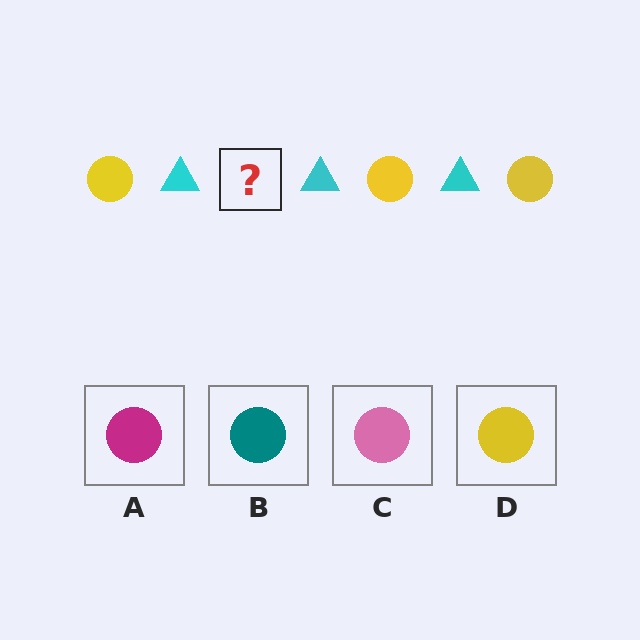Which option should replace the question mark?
Option D.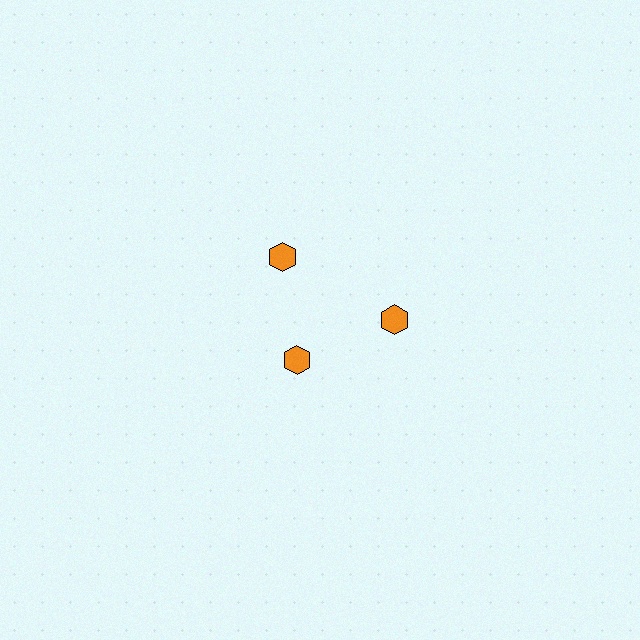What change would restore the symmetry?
The symmetry would be restored by moving it outward, back onto the ring so that all 3 hexagons sit at equal angles and equal distance from the center.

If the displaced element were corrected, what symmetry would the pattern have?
It would have 3-fold rotational symmetry — the pattern would map onto itself every 120 degrees.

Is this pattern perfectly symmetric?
No. The 3 orange hexagons are arranged in a ring, but one element near the 7 o'clock position is pulled inward toward the center, breaking the 3-fold rotational symmetry.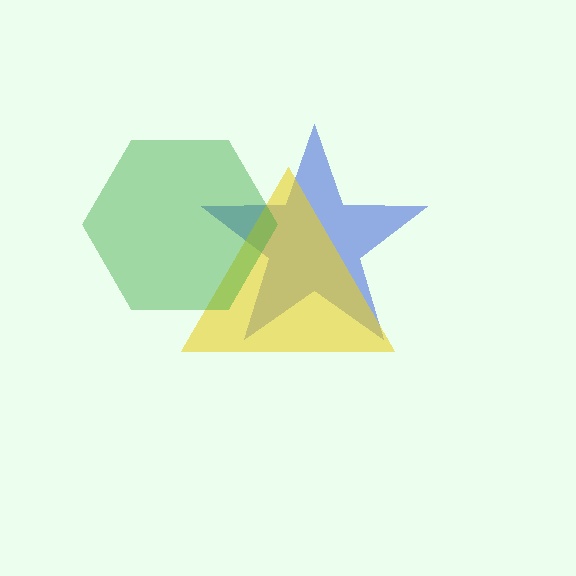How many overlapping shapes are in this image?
There are 3 overlapping shapes in the image.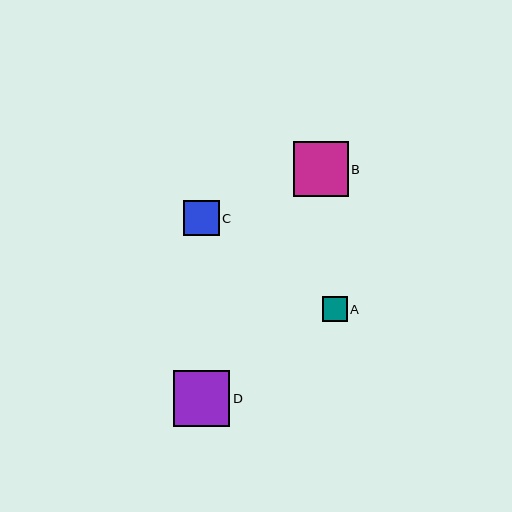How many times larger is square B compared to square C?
Square B is approximately 1.6 times the size of square C.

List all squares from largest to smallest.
From largest to smallest: D, B, C, A.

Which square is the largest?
Square D is the largest with a size of approximately 57 pixels.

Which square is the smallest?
Square A is the smallest with a size of approximately 25 pixels.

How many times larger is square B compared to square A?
Square B is approximately 2.2 times the size of square A.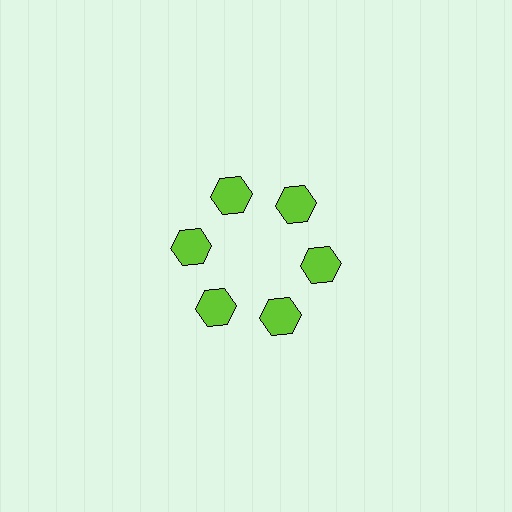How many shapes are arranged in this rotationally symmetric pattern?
There are 6 shapes, arranged in 6 groups of 1.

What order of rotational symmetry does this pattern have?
This pattern has 6-fold rotational symmetry.